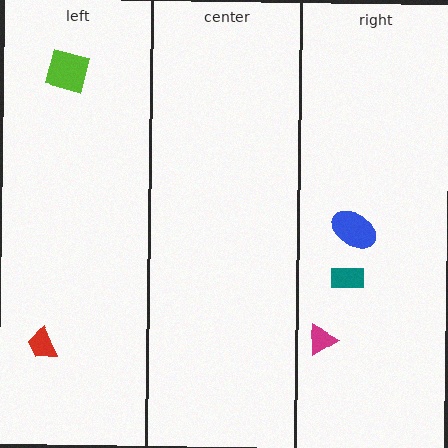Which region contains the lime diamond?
The left region.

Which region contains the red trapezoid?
The left region.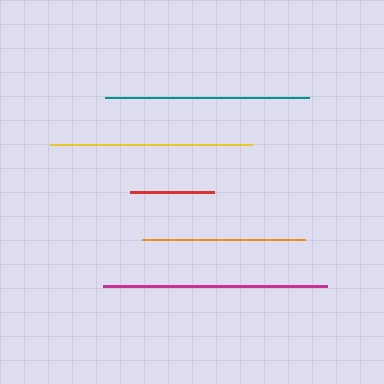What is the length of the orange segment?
The orange segment is approximately 162 pixels long.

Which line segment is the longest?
The magenta line is the longest at approximately 223 pixels.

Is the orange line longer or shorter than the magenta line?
The magenta line is longer than the orange line.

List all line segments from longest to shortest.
From longest to shortest: magenta, teal, yellow, orange, red.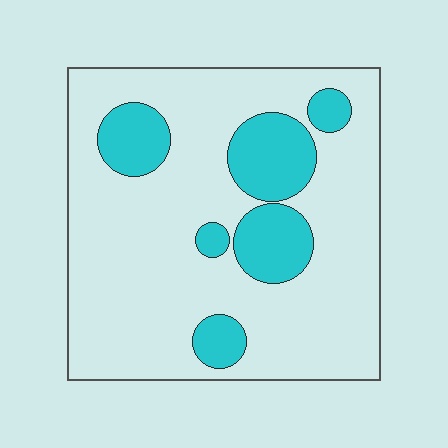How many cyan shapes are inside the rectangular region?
6.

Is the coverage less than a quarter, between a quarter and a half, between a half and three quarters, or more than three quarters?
Less than a quarter.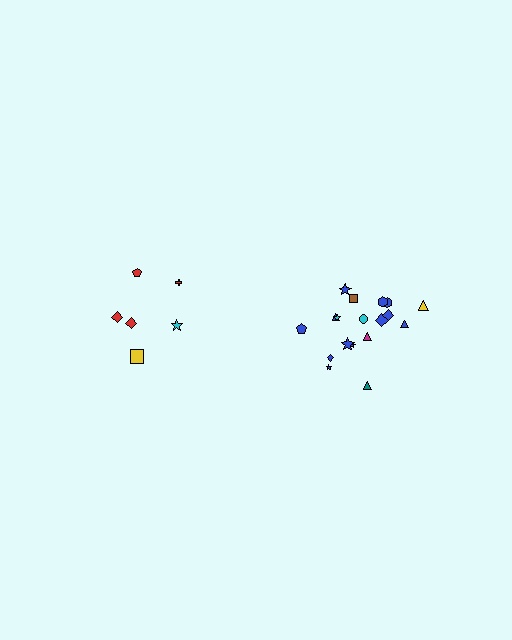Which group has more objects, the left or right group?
The right group.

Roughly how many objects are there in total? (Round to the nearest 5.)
Roughly 25 objects in total.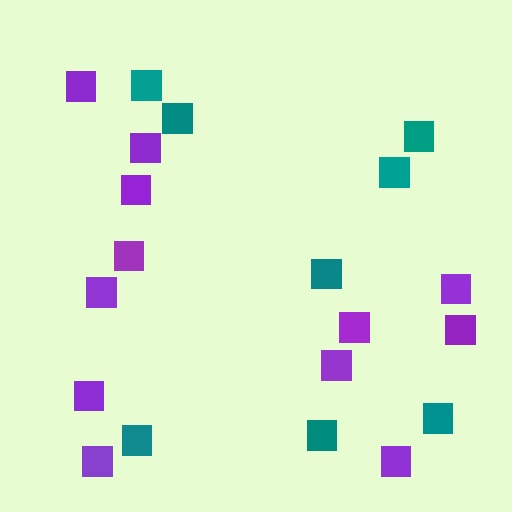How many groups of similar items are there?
There are 2 groups: one group of teal squares (8) and one group of purple squares (12).